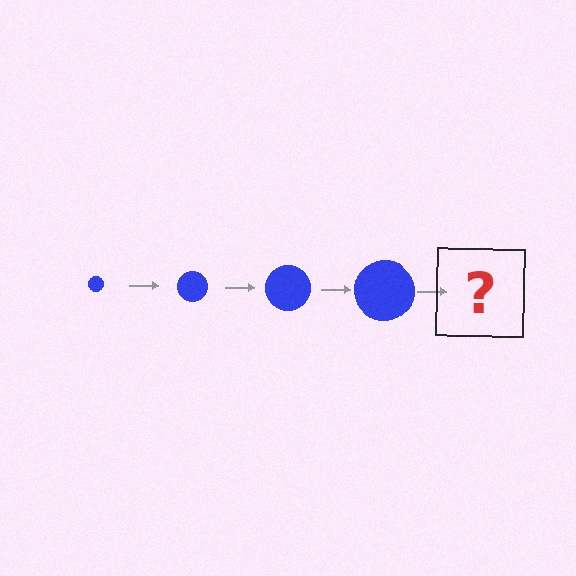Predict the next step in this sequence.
The next step is a blue circle, larger than the previous one.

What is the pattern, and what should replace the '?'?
The pattern is that the circle gets progressively larger each step. The '?' should be a blue circle, larger than the previous one.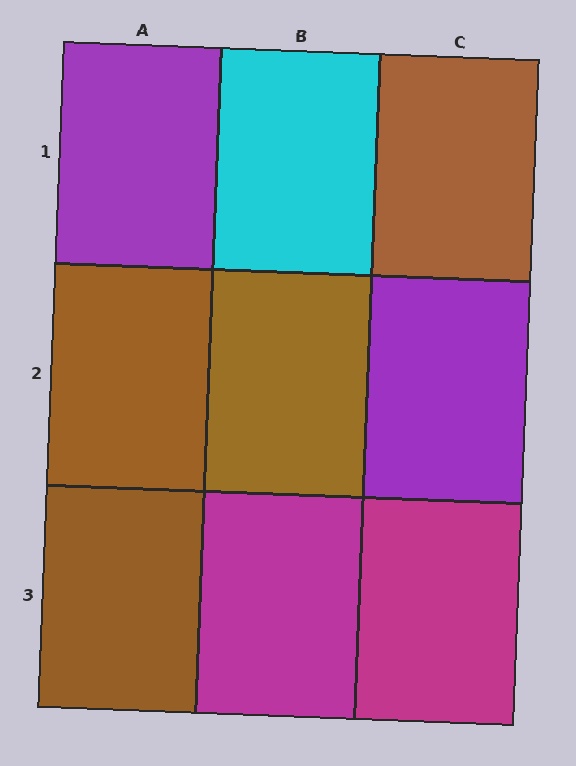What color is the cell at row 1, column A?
Purple.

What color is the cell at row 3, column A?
Brown.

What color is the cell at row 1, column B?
Cyan.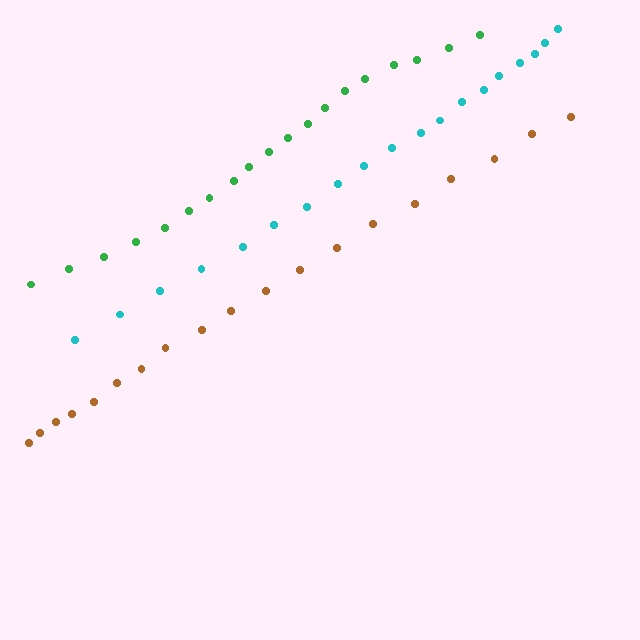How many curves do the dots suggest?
There are 3 distinct paths.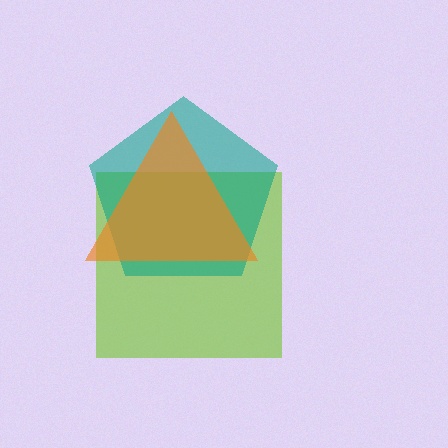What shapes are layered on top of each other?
The layered shapes are: a lime square, a teal pentagon, an orange triangle.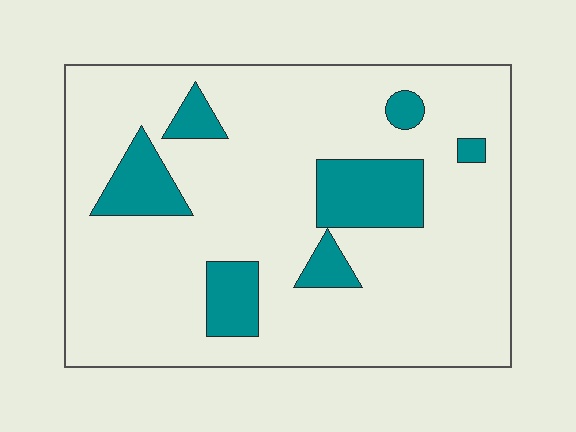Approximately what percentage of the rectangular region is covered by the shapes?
Approximately 15%.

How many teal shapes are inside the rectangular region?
7.